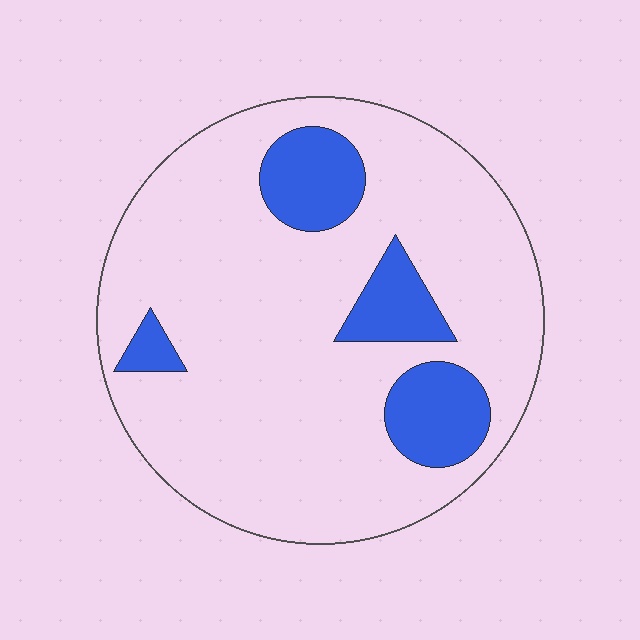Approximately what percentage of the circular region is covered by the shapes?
Approximately 15%.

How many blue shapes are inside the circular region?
4.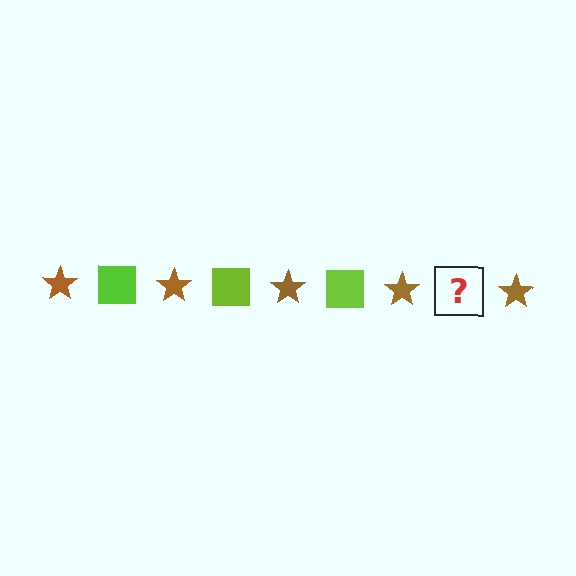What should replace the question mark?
The question mark should be replaced with a lime square.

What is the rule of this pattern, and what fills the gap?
The rule is that the pattern alternates between brown star and lime square. The gap should be filled with a lime square.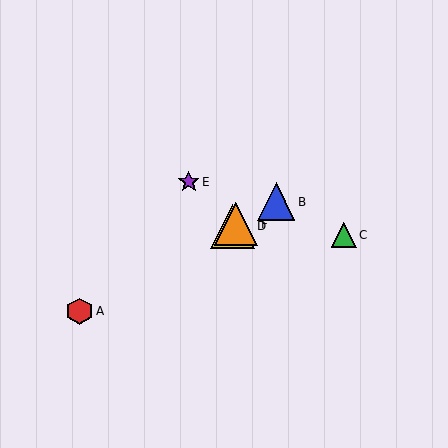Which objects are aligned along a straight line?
Objects A, B, D, F are aligned along a straight line.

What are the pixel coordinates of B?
Object B is at (276, 202).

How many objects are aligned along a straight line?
4 objects (A, B, D, F) are aligned along a straight line.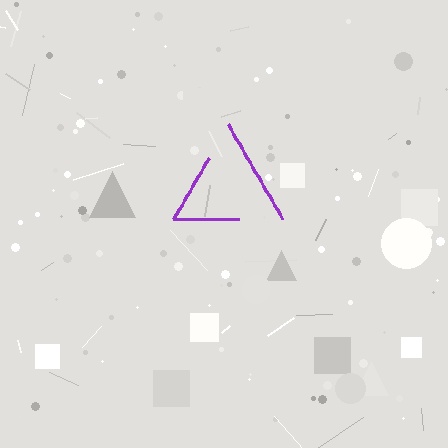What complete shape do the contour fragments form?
The contour fragments form a triangle.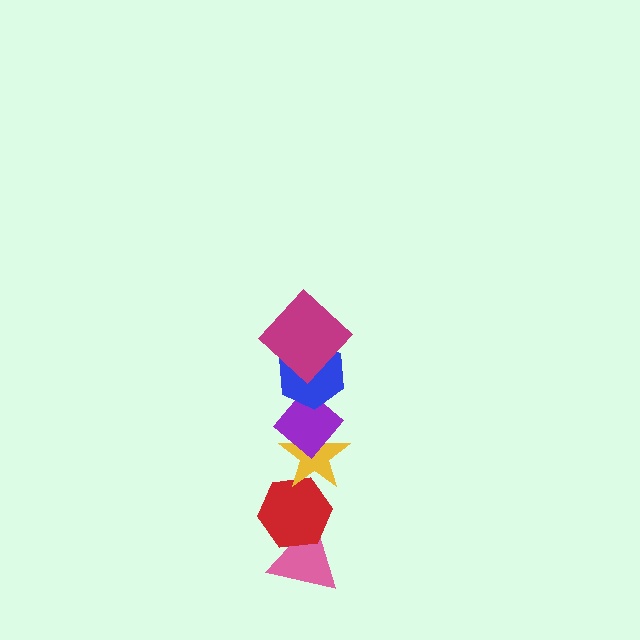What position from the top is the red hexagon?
The red hexagon is 5th from the top.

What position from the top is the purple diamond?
The purple diamond is 3rd from the top.